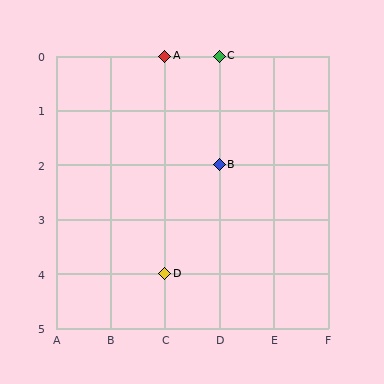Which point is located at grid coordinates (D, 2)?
Point B is at (D, 2).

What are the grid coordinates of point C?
Point C is at grid coordinates (D, 0).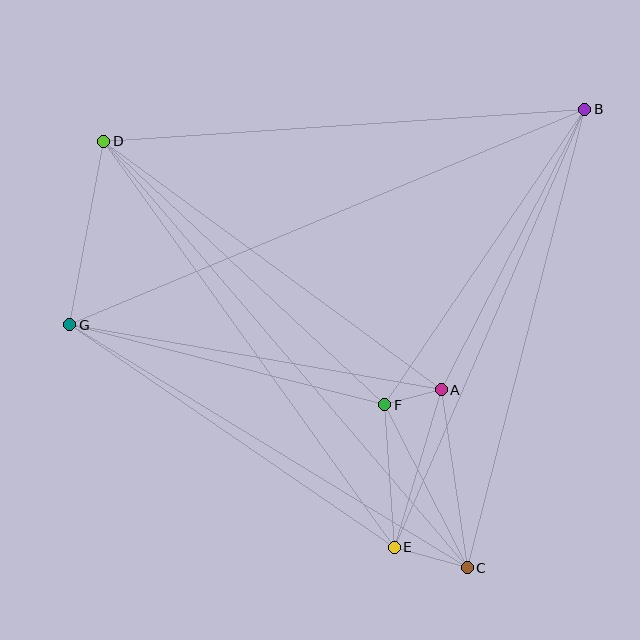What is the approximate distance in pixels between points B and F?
The distance between B and F is approximately 357 pixels.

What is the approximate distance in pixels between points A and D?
The distance between A and D is approximately 419 pixels.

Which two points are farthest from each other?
Points C and D are farthest from each other.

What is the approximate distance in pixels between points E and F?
The distance between E and F is approximately 143 pixels.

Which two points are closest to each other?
Points A and F are closest to each other.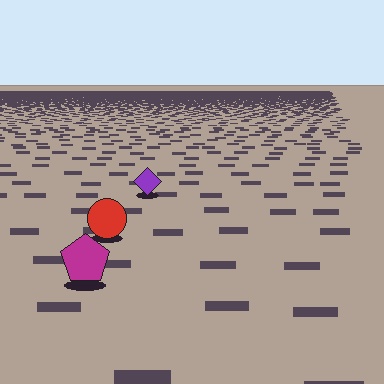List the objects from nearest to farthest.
From nearest to farthest: the magenta pentagon, the red circle, the purple diamond.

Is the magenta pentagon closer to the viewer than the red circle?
Yes. The magenta pentagon is closer — you can tell from the texture gradient: the ground texture is coarser near it.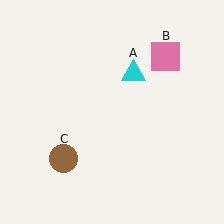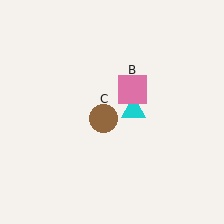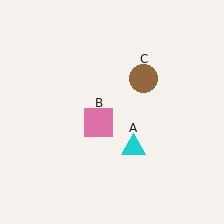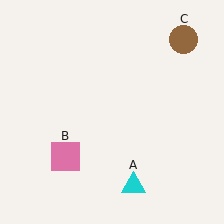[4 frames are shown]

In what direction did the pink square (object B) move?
The pink square (object B) moved down and to the left.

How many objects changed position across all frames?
3 objects changed position: cyan triangle (object A), pink square (object B), brown circle (object C).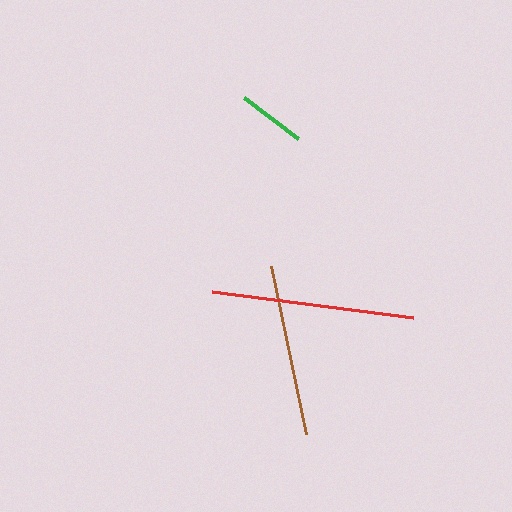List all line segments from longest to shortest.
From longest to shortest: red, brown, green.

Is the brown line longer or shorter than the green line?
The brown line is longer than the green line.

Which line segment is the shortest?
The green line is the shortest at approximately 68 pixels.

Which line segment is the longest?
The red line is the longest at approximately 202 pixels.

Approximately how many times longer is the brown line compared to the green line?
The brown line is approximately 2.5 times the length of the green line.